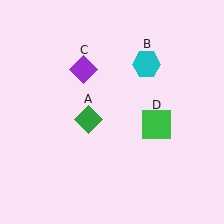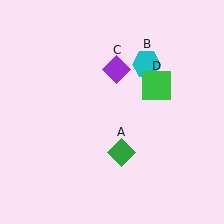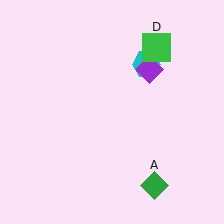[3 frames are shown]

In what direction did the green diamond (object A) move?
The green diamond (object A) moved down and to the right.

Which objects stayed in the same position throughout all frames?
Cyan hexagon (object B) remained stationary.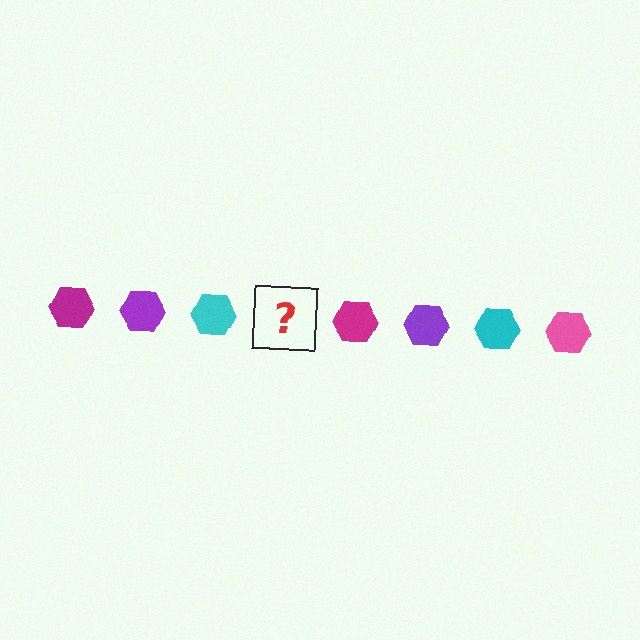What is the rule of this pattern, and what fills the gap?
The rule is that the pattern cycles through magenta, purple, cyan, pink hexagons. The gap should be filled with a pink hexagon.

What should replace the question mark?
The question mark should be replaced with a pink hexagon.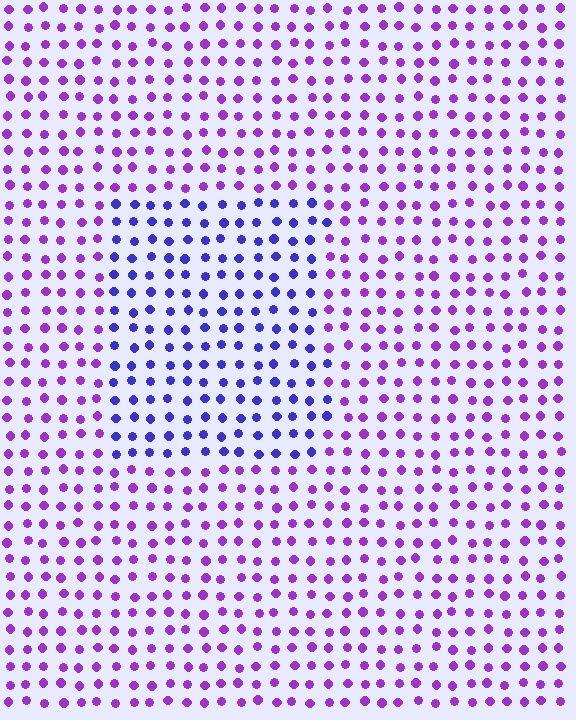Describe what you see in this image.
The image is filled with small purple elements in a uniform arrangement. A rectangle-shaped region is visible where the elements are tinted to a slightly different hue, forming a subtle color boundary.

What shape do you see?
I see a rectangle.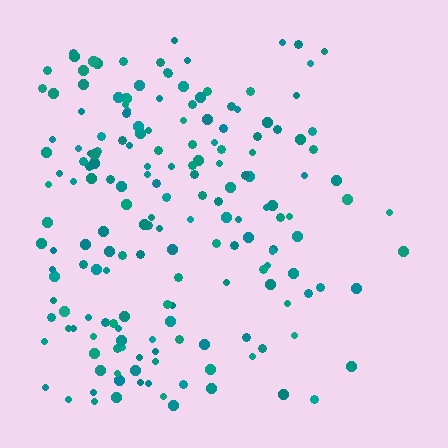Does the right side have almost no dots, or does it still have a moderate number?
Still a moderate number, just noticeably fewer than the left.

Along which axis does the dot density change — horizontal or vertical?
Horizontal.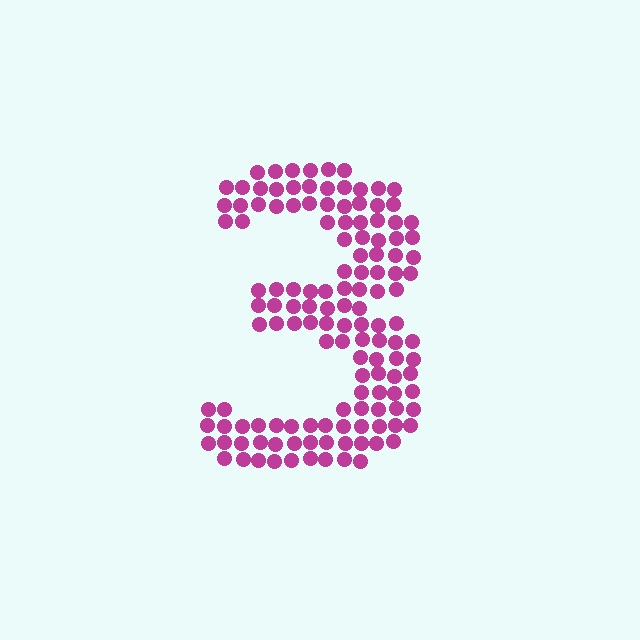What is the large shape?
The large shape is the digit 3.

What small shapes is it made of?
It is made of small circles.